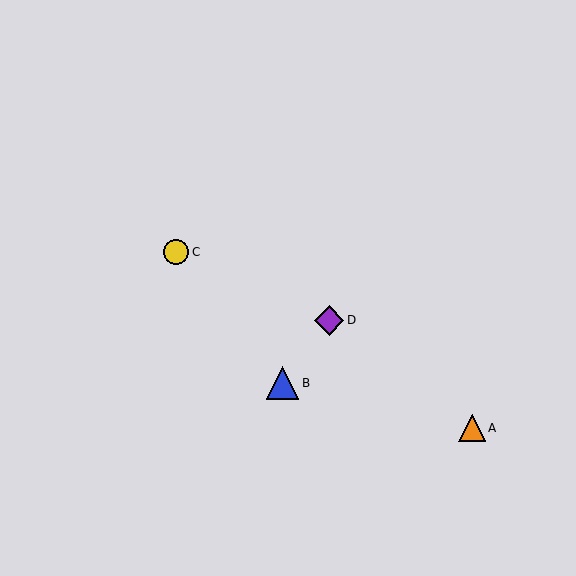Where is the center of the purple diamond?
The center of the purple diamond is at (329, 320).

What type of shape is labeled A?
Shape A is an orange triangle.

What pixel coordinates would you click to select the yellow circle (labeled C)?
Click at (176, 252) to select the yellow circle C.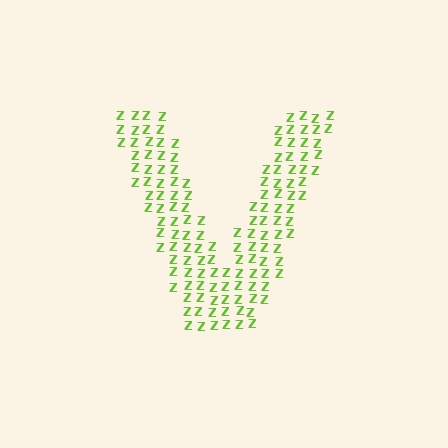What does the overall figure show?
The overall figure shows the letter V.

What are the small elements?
The small elements are letter Z's.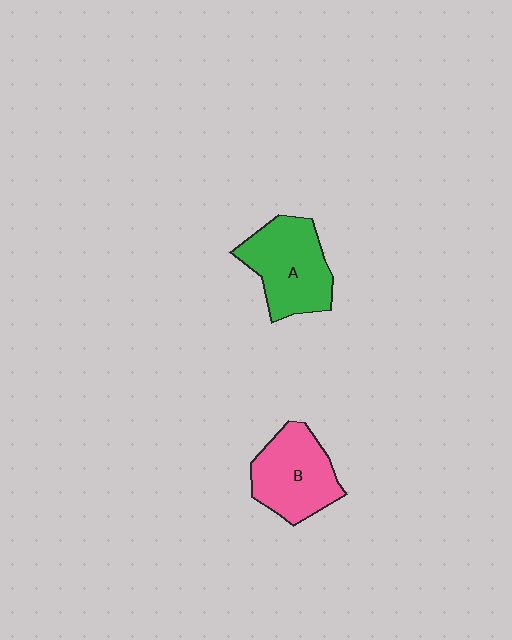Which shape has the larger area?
Shape A (green).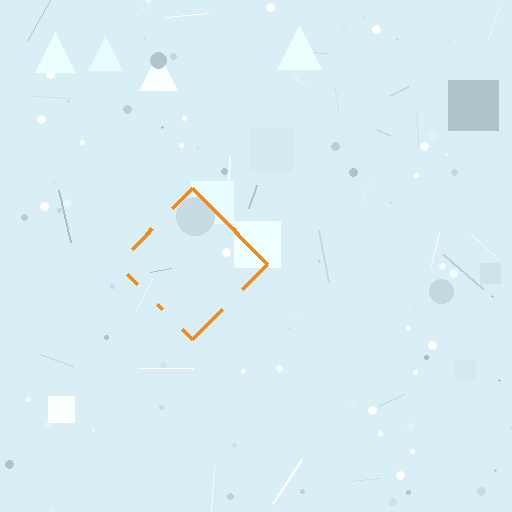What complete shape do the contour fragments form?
The contour fragments form a diamond.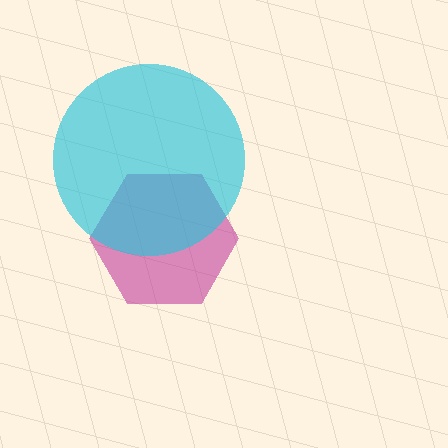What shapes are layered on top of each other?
The layered shapes are: a magenta hexagon, a cyan circle.